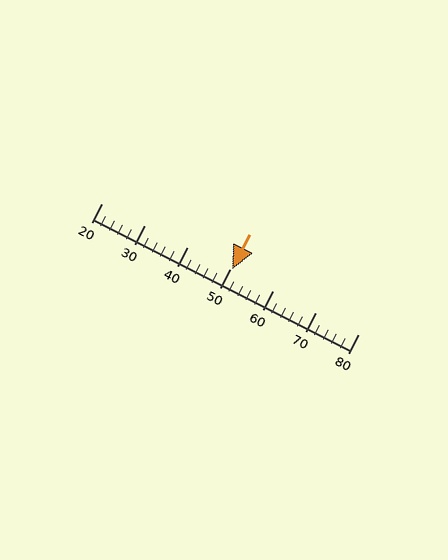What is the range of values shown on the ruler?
The ruler shows values from 20 to 80.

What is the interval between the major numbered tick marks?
The major tick marks are spaced 10 units apart.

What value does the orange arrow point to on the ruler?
The orange arrow points to approximately 50.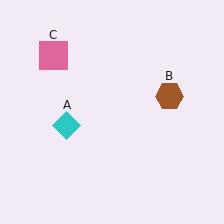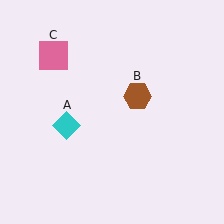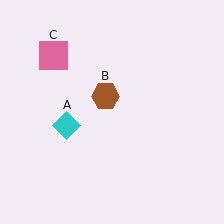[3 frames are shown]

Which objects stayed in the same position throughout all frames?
Cyan diamond (object A) and pink square (object C) remained stationary.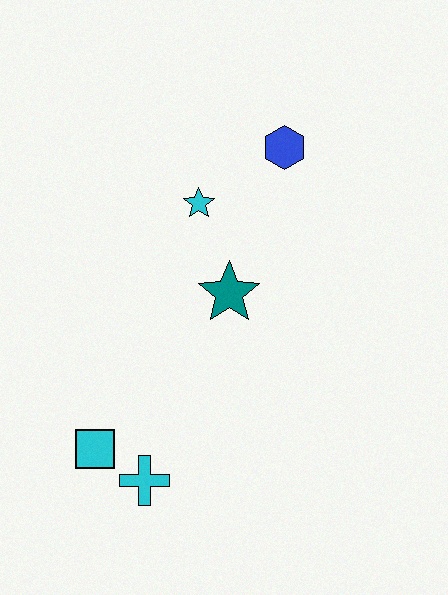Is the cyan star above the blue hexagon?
No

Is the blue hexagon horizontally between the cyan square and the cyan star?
No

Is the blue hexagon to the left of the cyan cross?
No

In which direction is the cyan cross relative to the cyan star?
The cyan cross is below the cyan star.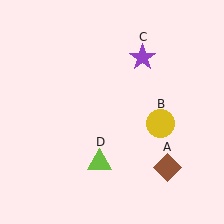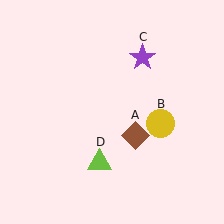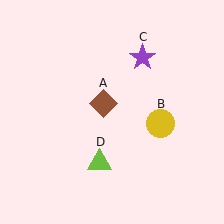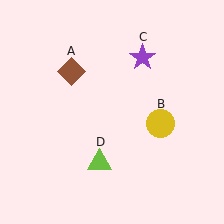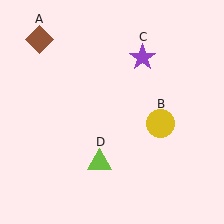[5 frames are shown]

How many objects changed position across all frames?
1 object changed position: brown diamond (object A).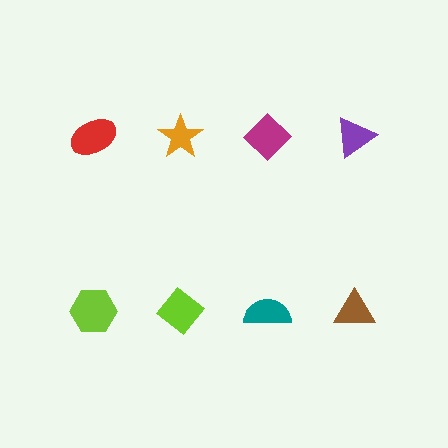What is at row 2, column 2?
A lime diamond.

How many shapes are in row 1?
4 shapes.